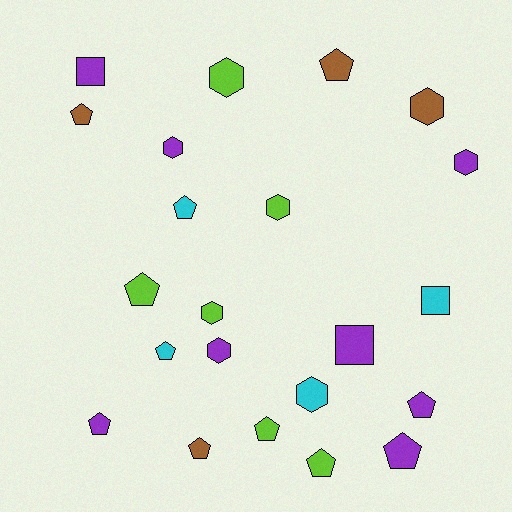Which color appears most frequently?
Purple, with 8 objects.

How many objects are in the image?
There are 22 objects.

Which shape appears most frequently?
Pentagon, with 11 objects.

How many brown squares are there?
There are no brown squares.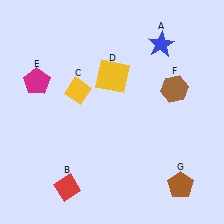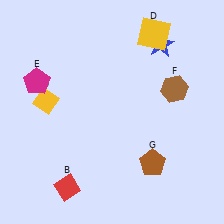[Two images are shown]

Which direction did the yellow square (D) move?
The yellow square (D) moved up.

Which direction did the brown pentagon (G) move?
The brown pentagon (G) moved left.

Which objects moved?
The objects that moved are: the yellow diamond (C), the yellow square (D), the brown pentagon (G).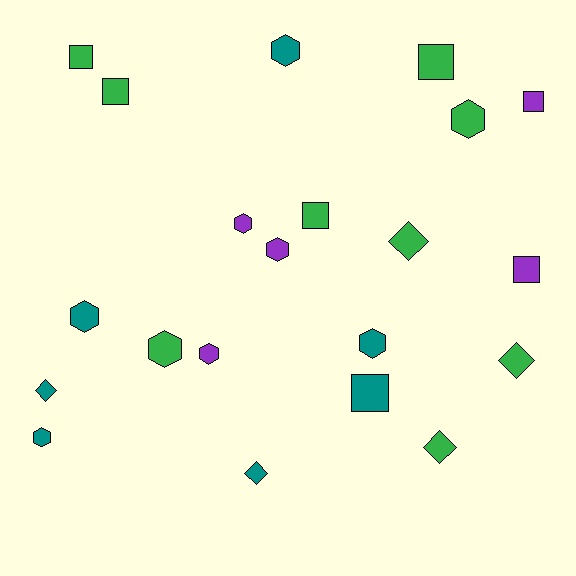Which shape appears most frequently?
Hexagon, with 9 objects.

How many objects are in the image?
There are 21 objects.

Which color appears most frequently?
Green, with 9 objects.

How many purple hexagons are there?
There are 3 purple hexagons.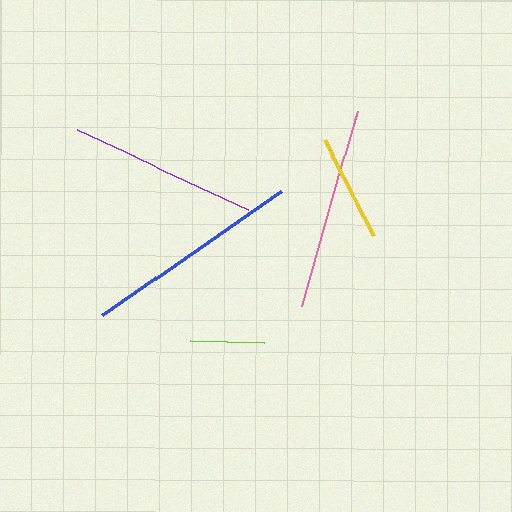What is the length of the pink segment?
The pink segment is approximately 204 pixels long.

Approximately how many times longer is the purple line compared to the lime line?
The purple line is approximately 2.6 times the length of the lime line.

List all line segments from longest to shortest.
From longest to shortest: blue, pink, purple, yellow, lime.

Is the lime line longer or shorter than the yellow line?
The yellow line is longer than the lime line.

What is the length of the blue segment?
The blue segment is approximately 218 pixels long.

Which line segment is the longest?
The blue line is the longest at approximately 218 pixels.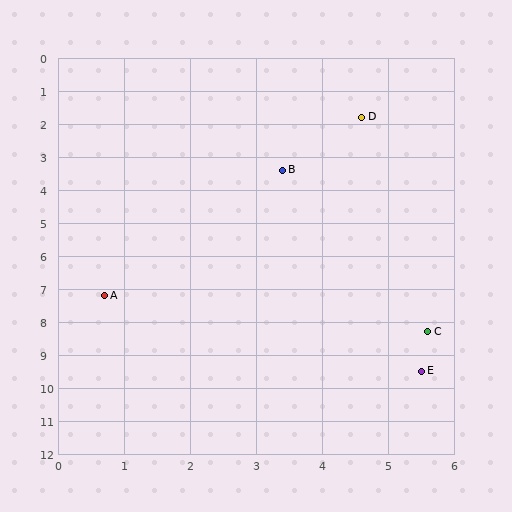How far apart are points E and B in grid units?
Points E and B are about 6.5 grid units apart.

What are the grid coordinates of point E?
Point E is at approximately (5.5, 9.5).